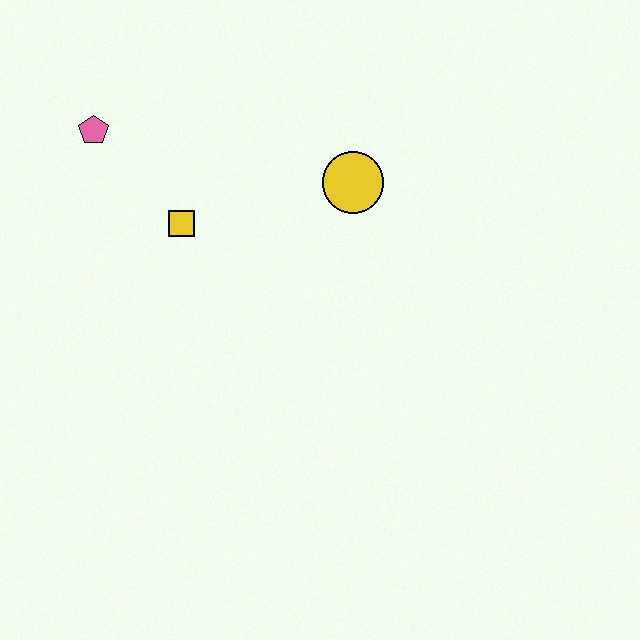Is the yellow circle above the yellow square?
Yes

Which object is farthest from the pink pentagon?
The yellow circle is farthest from the pink pentagon.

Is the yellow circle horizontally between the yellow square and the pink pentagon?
No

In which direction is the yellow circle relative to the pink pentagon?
The yellow circle is to the right of the pink pentagon.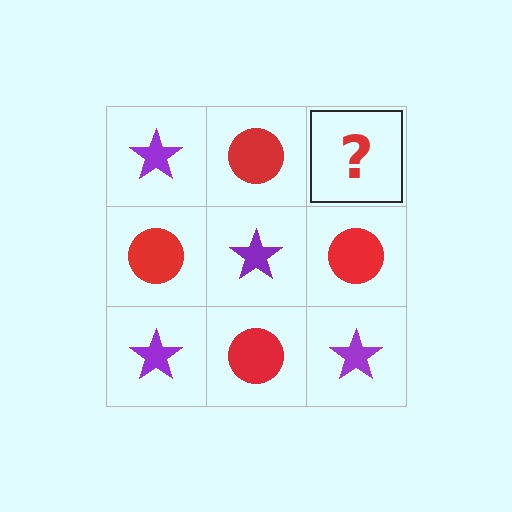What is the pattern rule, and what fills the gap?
The rule is that it alternates purple star and red circle in a checkerboard pattern. The gap should be filled with a purple star.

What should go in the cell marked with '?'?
The missing cell should contain a purple star.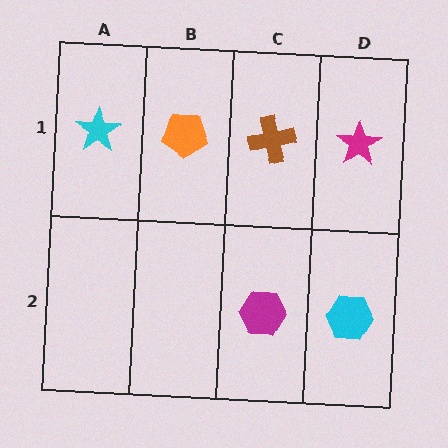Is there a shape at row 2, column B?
No, that cell is empty.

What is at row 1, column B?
An orange pentagon.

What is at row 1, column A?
A cyan star.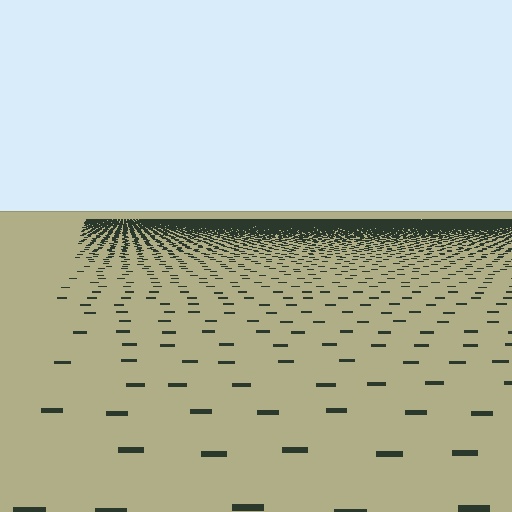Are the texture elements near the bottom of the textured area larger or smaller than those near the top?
Larger. Near the bottom, elements are closer to the viewer and appear at a bigger on-screen size.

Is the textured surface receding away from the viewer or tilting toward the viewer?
The surface is receding away from the viewer. Texture elements get smaller and denser toward the top.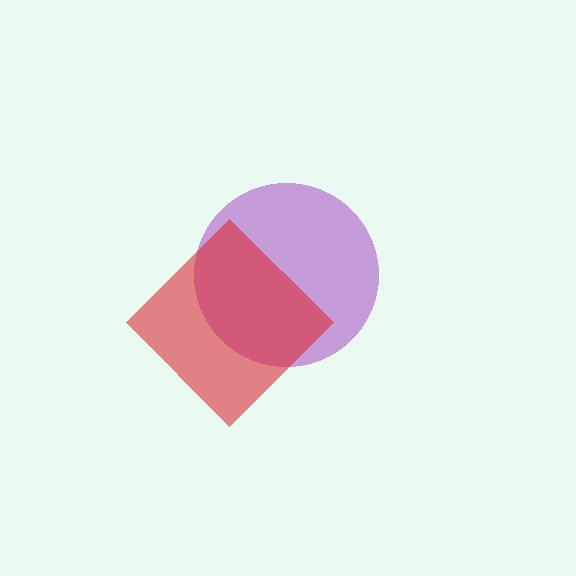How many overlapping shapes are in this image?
There are 2 overlapping shapes in the image.